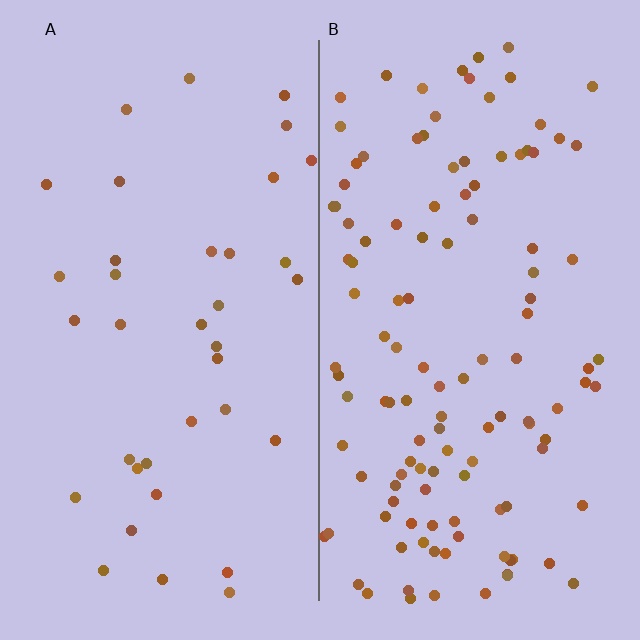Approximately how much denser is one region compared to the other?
Approximately 3.3× — region B over region A.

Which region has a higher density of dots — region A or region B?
B (the right).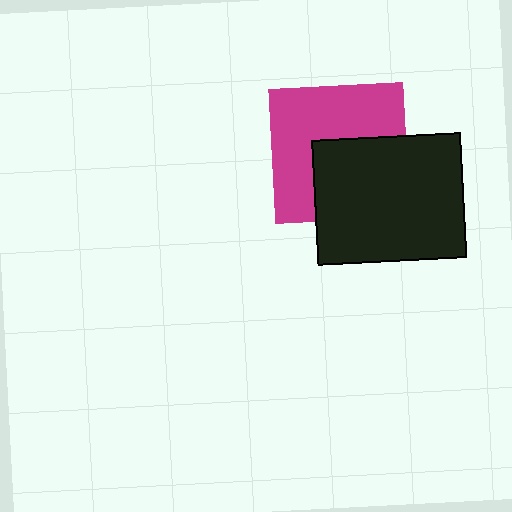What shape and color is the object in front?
The object in front is a black rectangle.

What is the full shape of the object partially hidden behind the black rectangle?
The partially hidden object is a magenta square.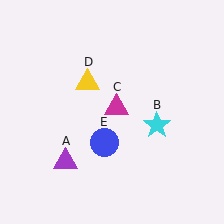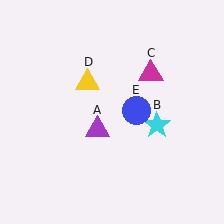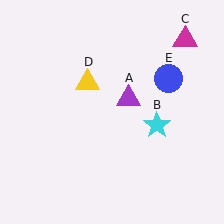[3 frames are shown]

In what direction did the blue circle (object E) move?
The blue circle (object E) moved up and to the right.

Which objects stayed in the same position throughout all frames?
Cyan star (object B) and yellow triangle (object D) remained stationary.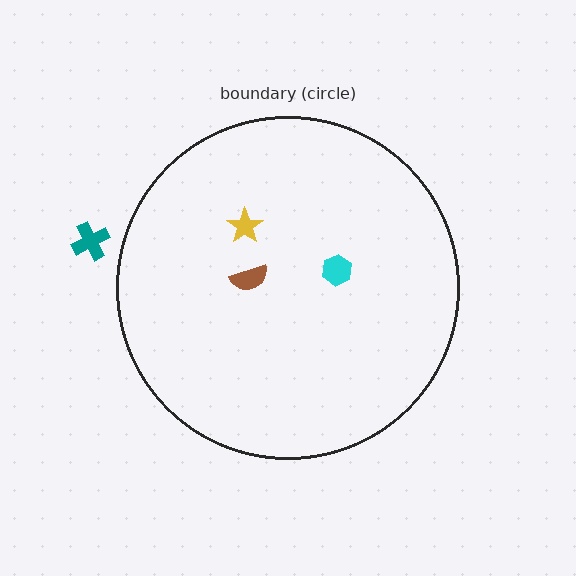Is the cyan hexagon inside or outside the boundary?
Inside.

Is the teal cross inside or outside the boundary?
Outside.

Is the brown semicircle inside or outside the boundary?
Inside.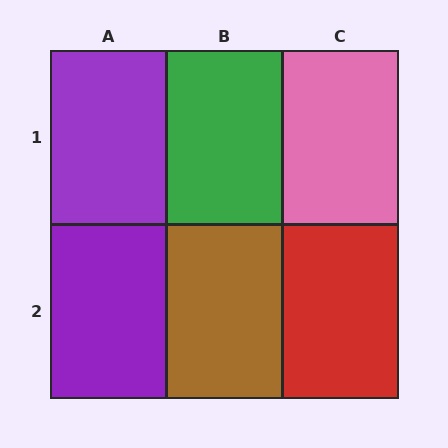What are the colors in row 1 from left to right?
Purple, green, pink.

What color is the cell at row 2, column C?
Red.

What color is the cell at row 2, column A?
Purple.